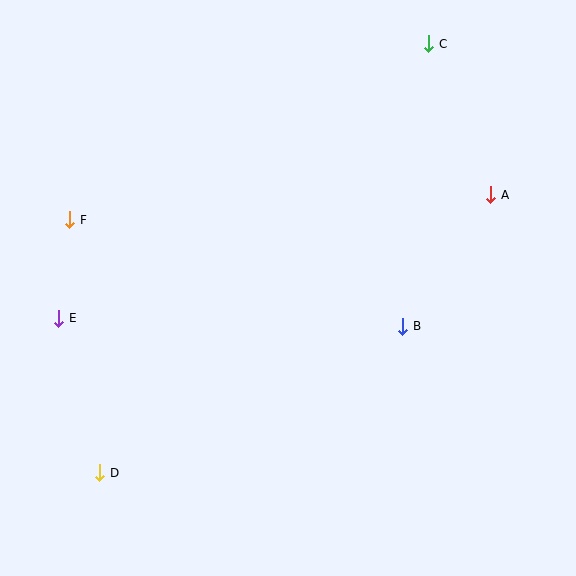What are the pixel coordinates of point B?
Point B is at (403, 326).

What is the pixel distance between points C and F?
The distance between C and F is 400 pixels.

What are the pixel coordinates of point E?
Point E is at (59, 318).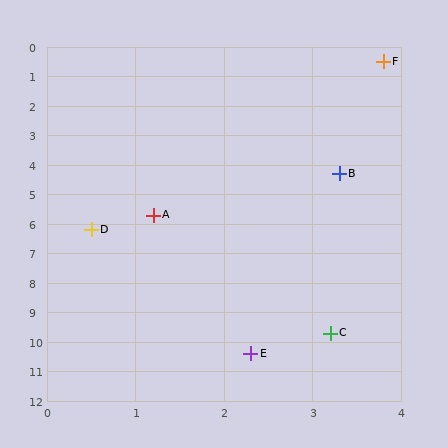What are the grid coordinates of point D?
Point D is at approximately (0.5, 6.2).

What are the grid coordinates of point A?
Point A is at approximately (1.2, 5.7).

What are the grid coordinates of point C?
Point C is at approximately (3.2, 9.7).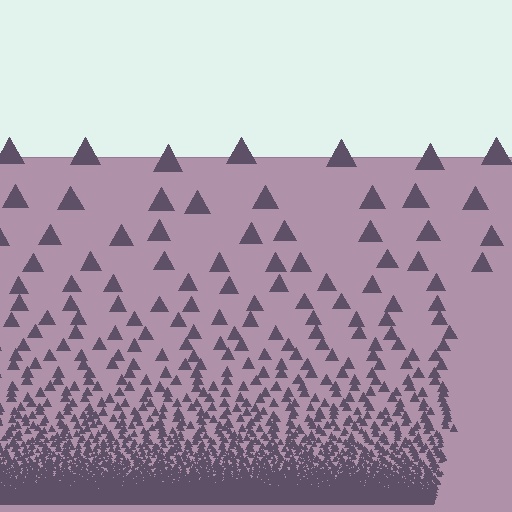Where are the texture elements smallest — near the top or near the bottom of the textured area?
Near the bottom.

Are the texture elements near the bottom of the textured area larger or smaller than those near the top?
Smaller. The gradient is inverted — elements near the bottom are smaller and denser.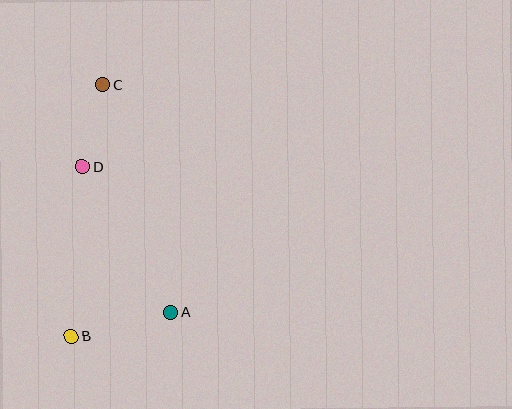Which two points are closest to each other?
Points C and D are closest to each other.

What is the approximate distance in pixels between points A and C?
The distance between A and C is approximately 238 pixels.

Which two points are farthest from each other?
Points B and C are farthest from each other.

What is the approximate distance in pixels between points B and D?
The distance between B and D is approximately 170 pixels.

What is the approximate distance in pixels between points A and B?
The distance between A and B is approximately 103 pixels.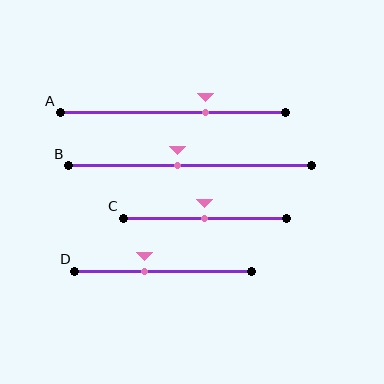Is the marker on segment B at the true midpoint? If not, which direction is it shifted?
No, the marker on segment B is shifted to the left by about 5% of the segment length.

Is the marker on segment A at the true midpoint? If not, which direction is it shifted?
No, the marker on segment A is shifted to the right by about 14% of the segment length.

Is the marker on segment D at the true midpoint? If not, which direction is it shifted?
No, the marker on segment D is shifted to the left by about 11% of the segment length.